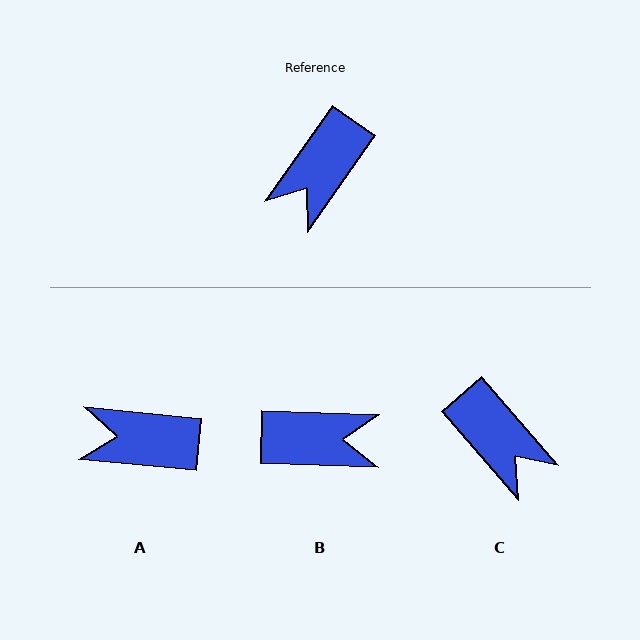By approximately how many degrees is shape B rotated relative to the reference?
Approximately 123 degrees counter-clockwise.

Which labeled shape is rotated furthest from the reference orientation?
B, about 123 degrees away.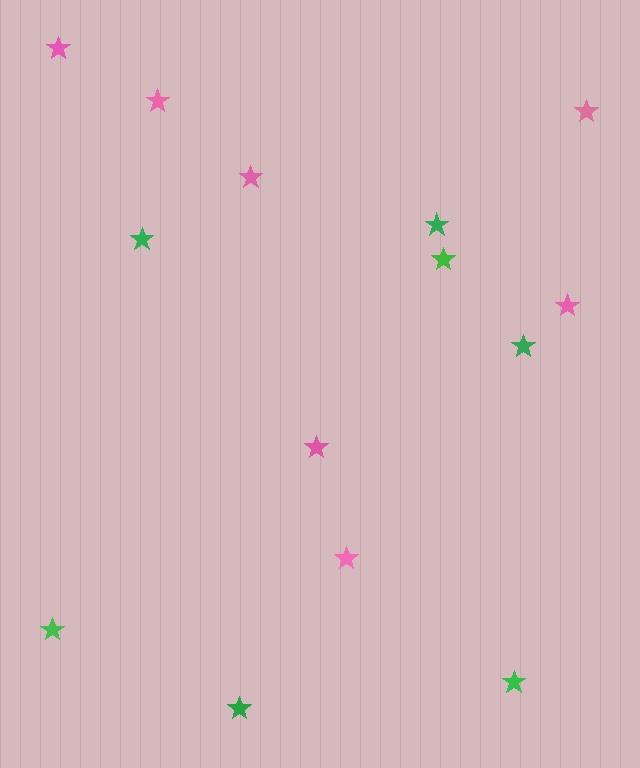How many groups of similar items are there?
There are 2 groups: one group of green stars (7) and one group of pink stars (7).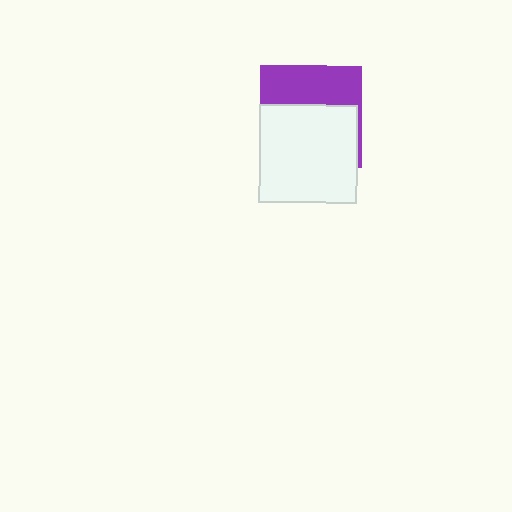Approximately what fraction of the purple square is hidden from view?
Roughly 60% of the purple square is hidden behind the white square.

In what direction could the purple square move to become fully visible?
The purple square could move up. That would shift it out from behind the white square entirely.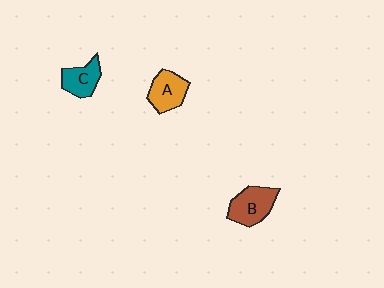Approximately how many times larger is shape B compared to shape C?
Approximately 1.3 times.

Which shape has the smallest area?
Shape C (teal).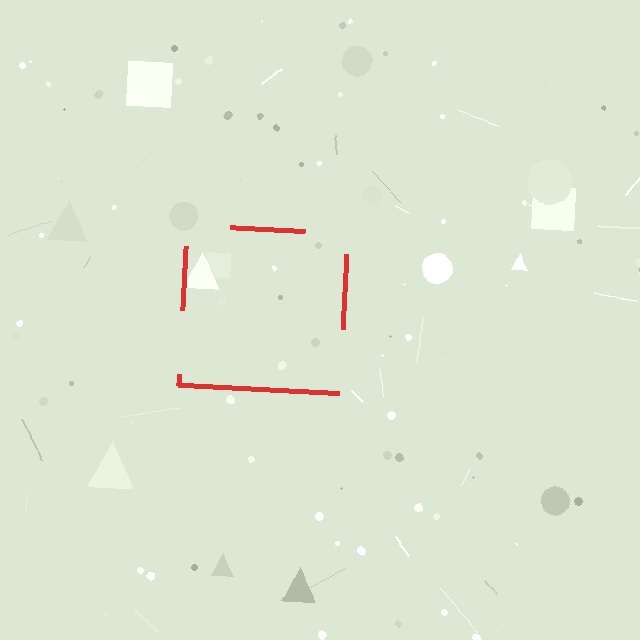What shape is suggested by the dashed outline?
The dashed outline suggests a square.